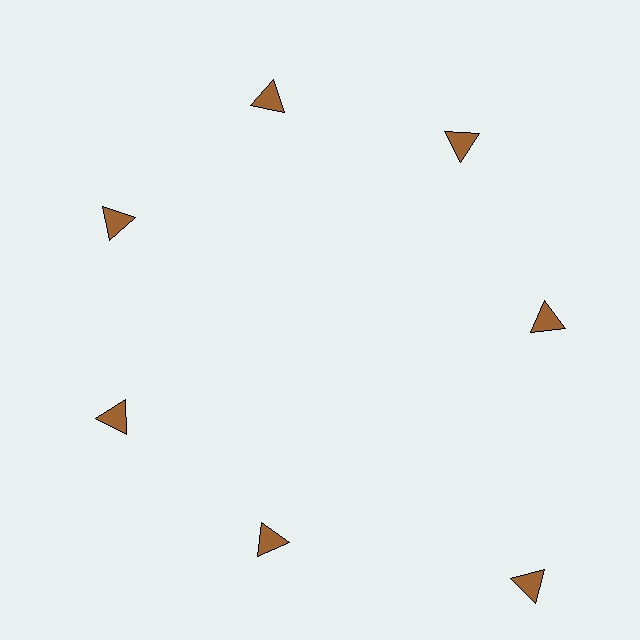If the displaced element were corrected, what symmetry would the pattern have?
It would have 7-fold rotational symmetry — the pattern would map onto itself every 51 degrees.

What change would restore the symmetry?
The symmetry would be restored by moving it inward, back onto the ring so that all 7 triangles sit at equal angles and equal distance from the center.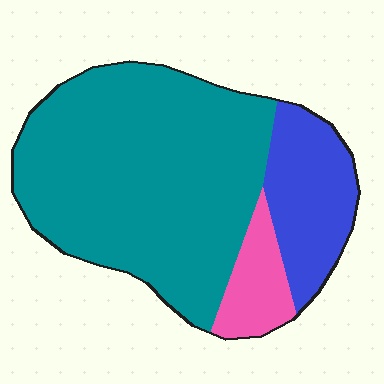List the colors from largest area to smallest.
From largest to smallest: teal, blue, pink.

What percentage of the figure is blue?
Blue takes up about one fifth (1/5) of the figure.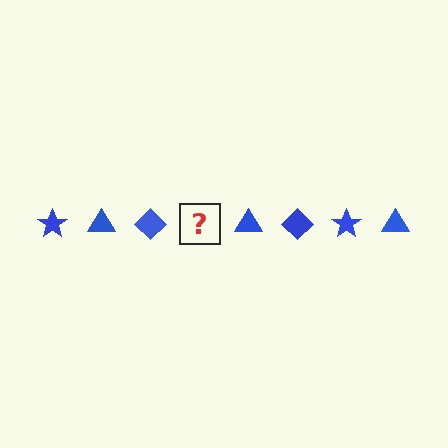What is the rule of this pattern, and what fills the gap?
The rule is that the pattern cycles through star, triangle, diamond shapes in blue. The gap should be filled with a blue star.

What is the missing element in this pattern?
The missing element is a blue star.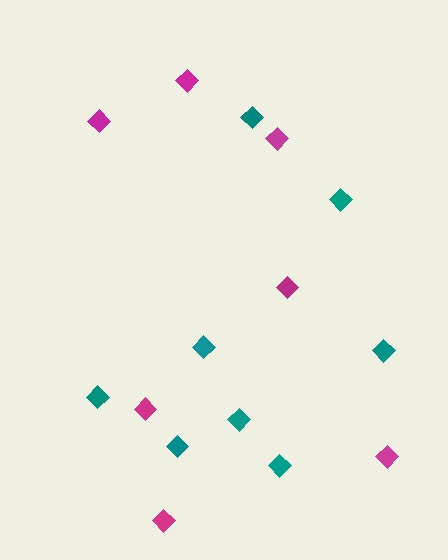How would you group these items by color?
There are 2 groups: one group of teal diamonds (8) and one group of magenta diamonds (7).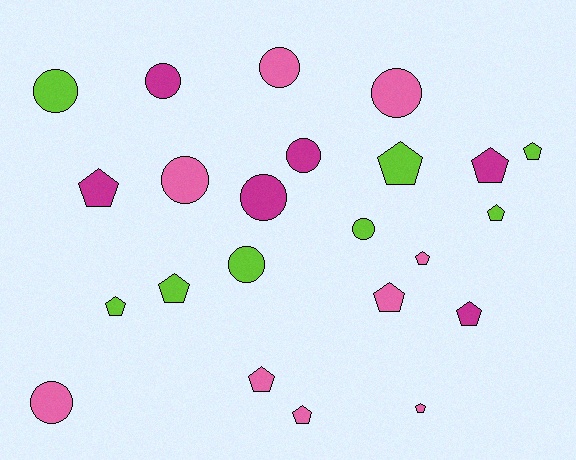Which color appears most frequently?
Pink, with 9 objects.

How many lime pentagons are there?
There are 5 lime pentagons.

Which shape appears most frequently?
Pentagon, with 13 objects.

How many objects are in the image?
There are 23 objects.